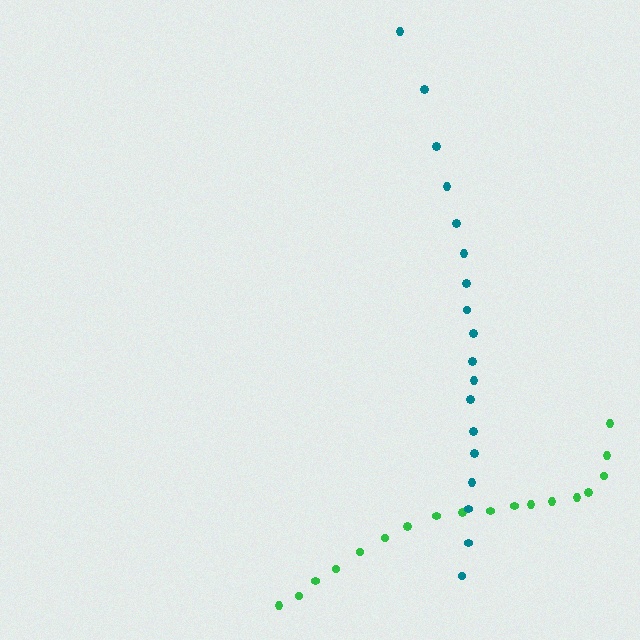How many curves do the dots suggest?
There are 2 distinct paths.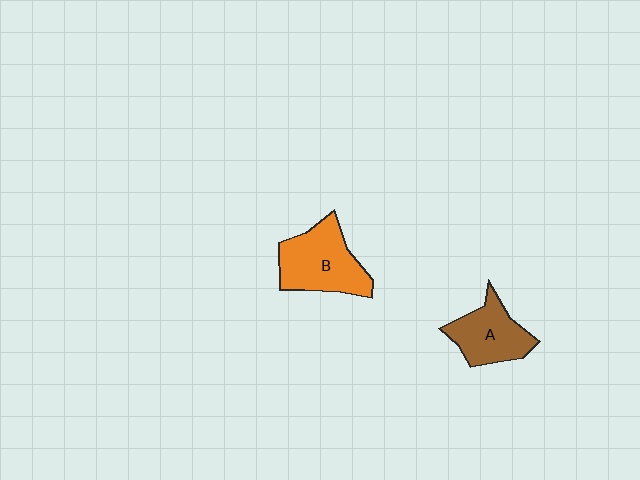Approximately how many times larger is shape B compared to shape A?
Approximately 1.3 times.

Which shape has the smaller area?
Shape A (brown).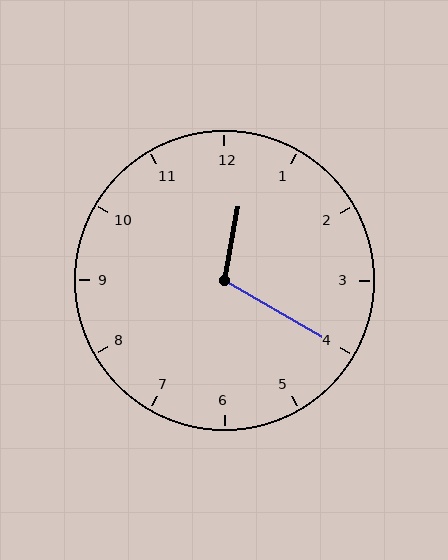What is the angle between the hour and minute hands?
Approximately 110 degrees.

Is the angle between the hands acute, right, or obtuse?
It is obtuse.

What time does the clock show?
12:20.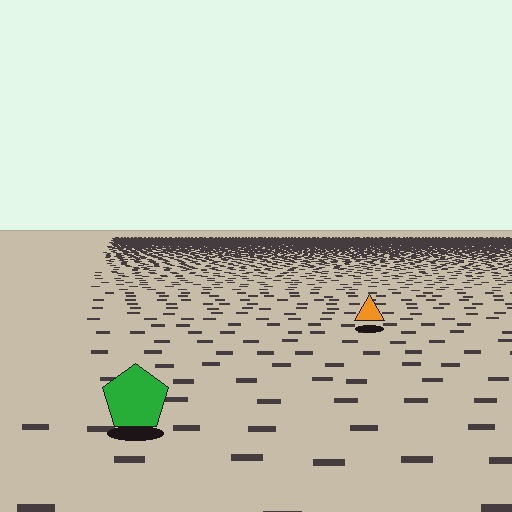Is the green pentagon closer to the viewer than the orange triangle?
Yes. The green pentagon is closer — you can tell from the texture gradient: the ground texture is coarser near it.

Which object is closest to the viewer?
The green pentagon is closest. The texture marks near it are larger and more spread out.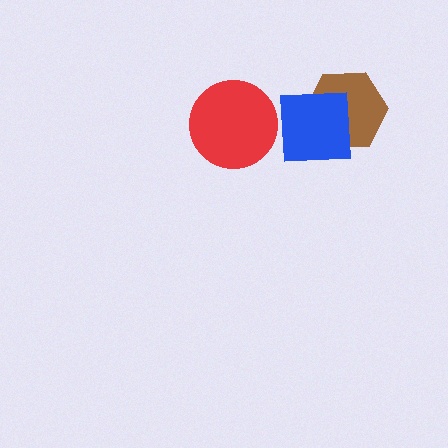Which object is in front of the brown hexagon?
The blue square is in front of the brown hexagon.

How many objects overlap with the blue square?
1 object overlaps with the blue square.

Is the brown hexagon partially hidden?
Yes, it is partially covered by another shape.